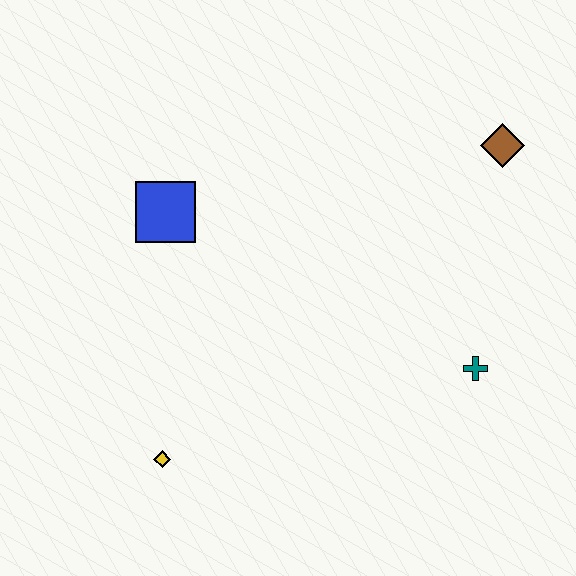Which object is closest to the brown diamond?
The teal cross is closest to the brown diamond.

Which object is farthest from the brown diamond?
The yellow diamond is farthest from the brown diamond.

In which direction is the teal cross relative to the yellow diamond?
The teal cross is to the right of the yellow diamond.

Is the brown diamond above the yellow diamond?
Yes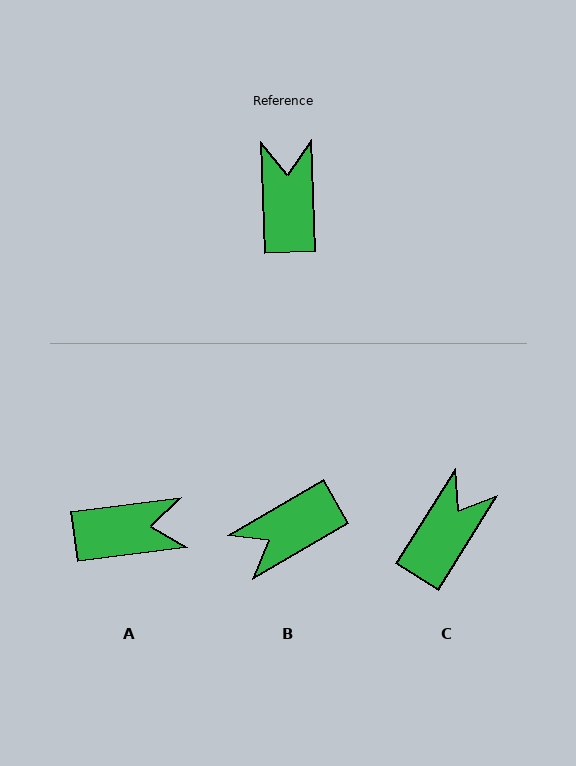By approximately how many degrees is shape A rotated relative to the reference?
Approximately 85 degrees clockwise.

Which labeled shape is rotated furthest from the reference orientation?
B, about 118 degrees away.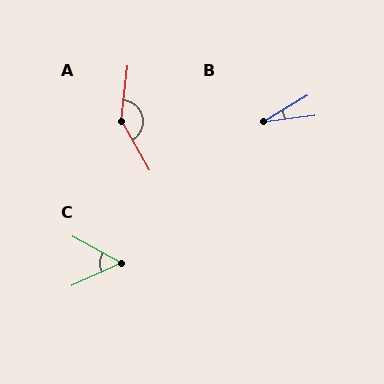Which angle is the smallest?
B, at approximately 24 degrees.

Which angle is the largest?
A, at approximately 144 degrees.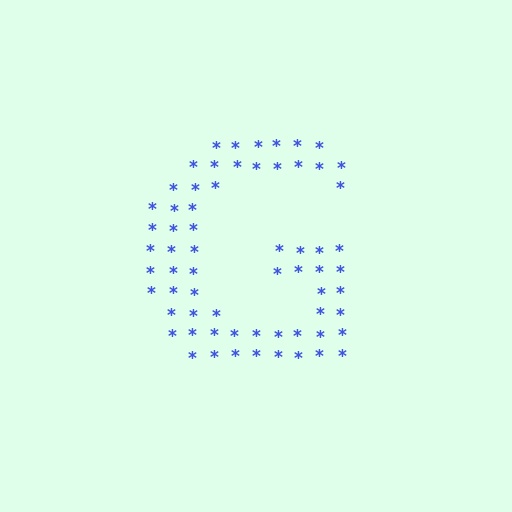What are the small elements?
The small elements are asterisks.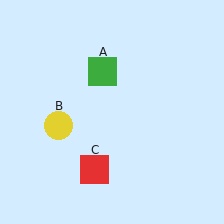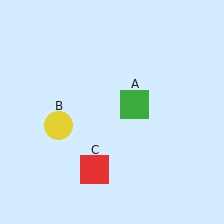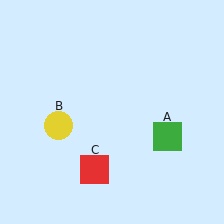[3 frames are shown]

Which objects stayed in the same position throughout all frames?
Yellow circle (object B) and red square (object C) remained stationary.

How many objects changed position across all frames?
1 object changed position: green square (object A).